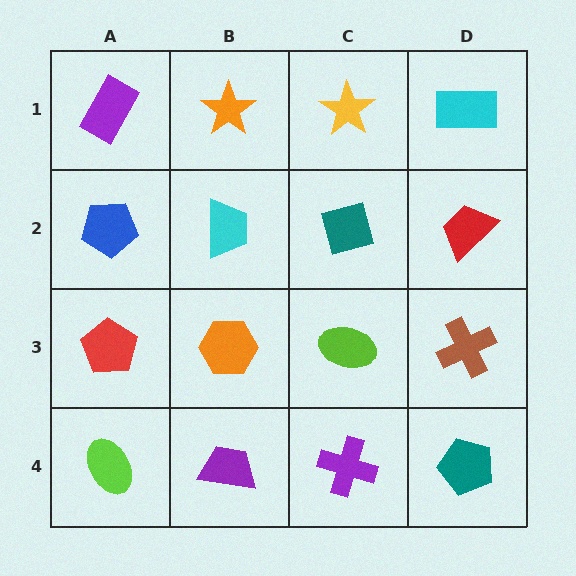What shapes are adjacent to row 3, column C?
A teal diamond (row 2, column C), a purple cross (row 4, column C), an orange hexagon (row 3, column B), a brown cross (row 3, column D).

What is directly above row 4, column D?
A brown cross.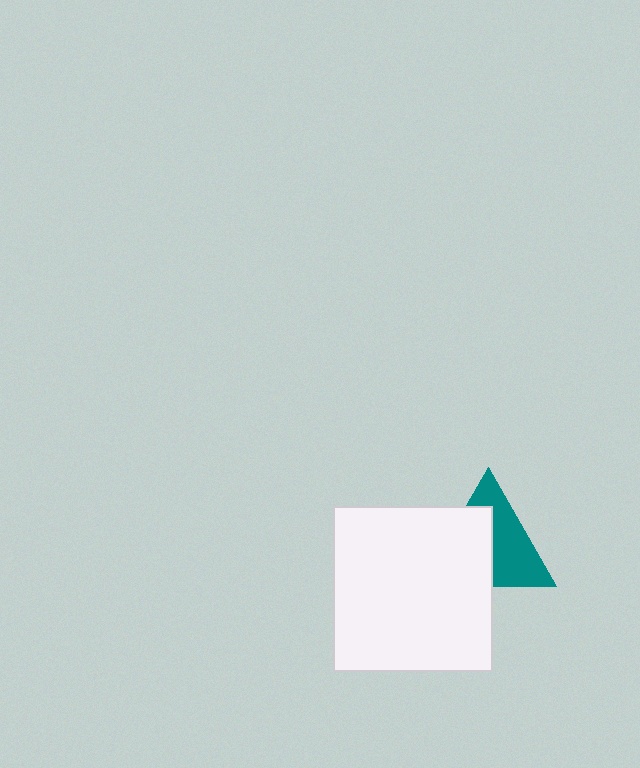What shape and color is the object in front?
The object in front is a white rectangle.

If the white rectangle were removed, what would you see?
You would see the complete teal triangle.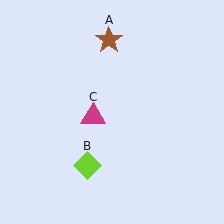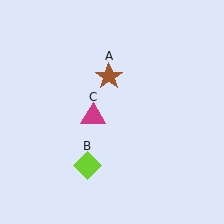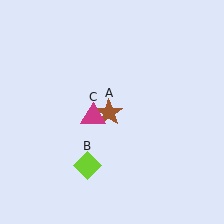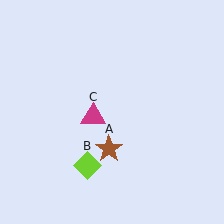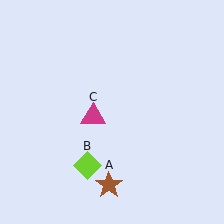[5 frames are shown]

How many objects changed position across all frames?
1 object changed position: brown star (object A).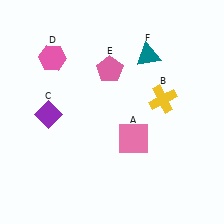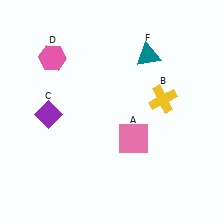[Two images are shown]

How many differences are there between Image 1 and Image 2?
There is 1 difference between the two images.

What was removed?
The pink pentagon (E) was removed in Image 2.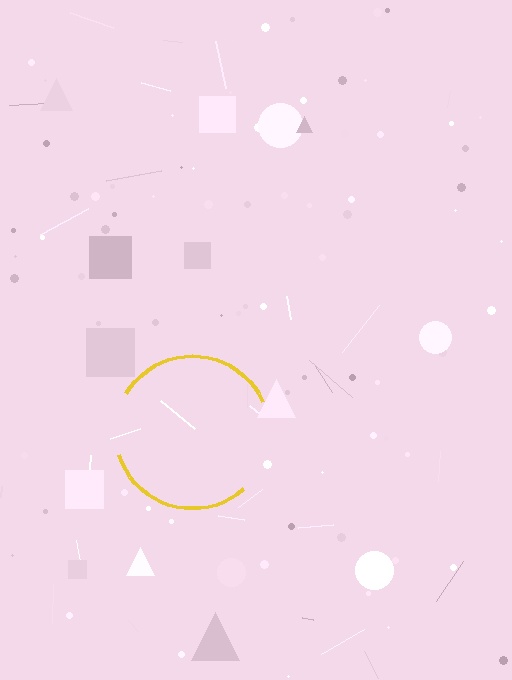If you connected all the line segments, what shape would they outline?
They would outline a circle.